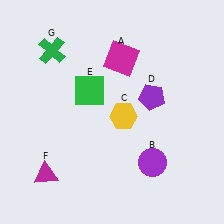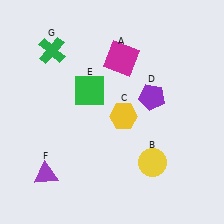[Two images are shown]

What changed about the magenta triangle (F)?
In Image 1, F is magenta. In Image 2, it changed to purple.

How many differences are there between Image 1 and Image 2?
There are 2 differences between the two images.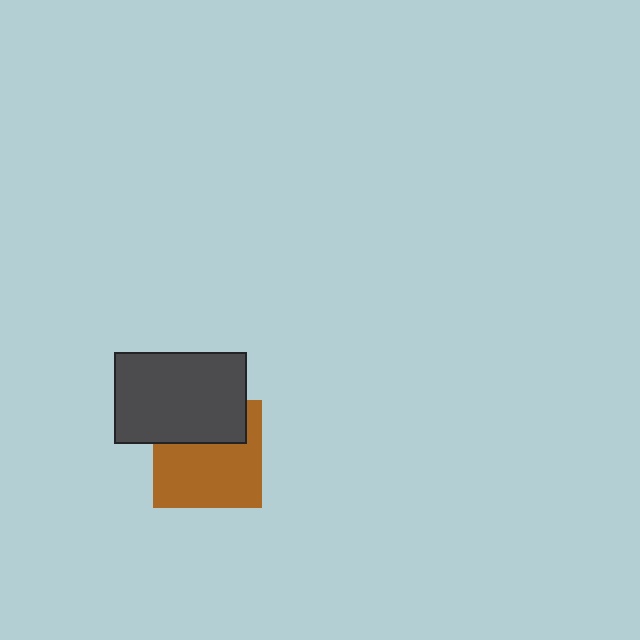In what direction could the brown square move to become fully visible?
The brown square could move down. That would shift it out from behind the dark gray rectangle entirely.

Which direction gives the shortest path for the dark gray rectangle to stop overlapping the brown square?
Moving up gives the shortest separation.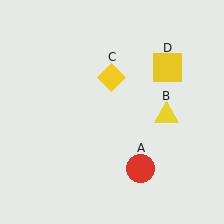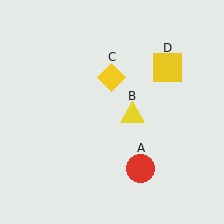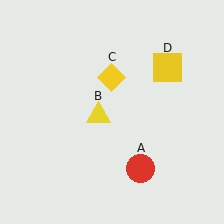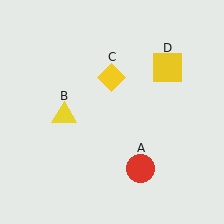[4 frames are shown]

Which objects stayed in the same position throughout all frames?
Red circle (object A) and yellow diamond (object C) and yellow square (object D) remained stationary.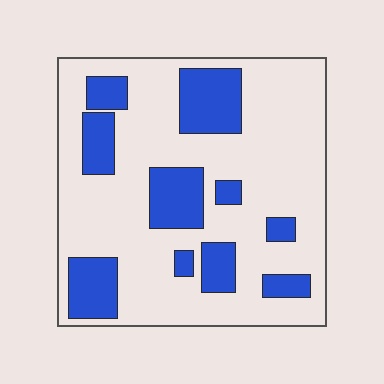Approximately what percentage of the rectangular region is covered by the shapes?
Approximately 25%.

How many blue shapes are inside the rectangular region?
10.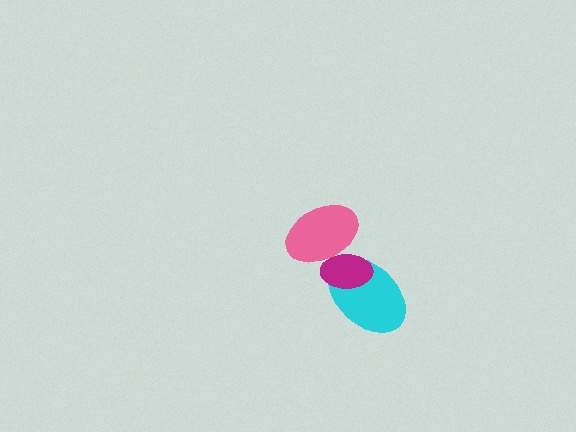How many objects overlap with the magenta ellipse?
2 objects overlap with the magenta ellipse.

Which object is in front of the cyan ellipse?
The magenta ellipse is in front of the cyan ellipse.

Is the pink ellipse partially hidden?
No, no other shape covers it.